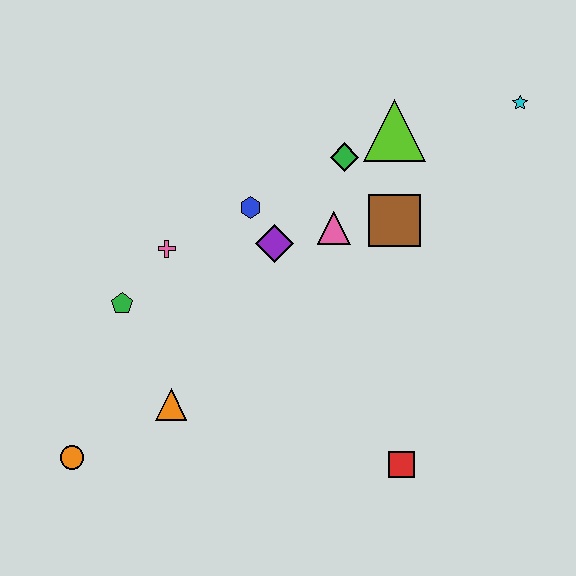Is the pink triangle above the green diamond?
No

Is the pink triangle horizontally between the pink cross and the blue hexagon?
No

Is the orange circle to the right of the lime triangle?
No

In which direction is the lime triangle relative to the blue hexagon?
The lime triangle is to the right of the blue hexagon.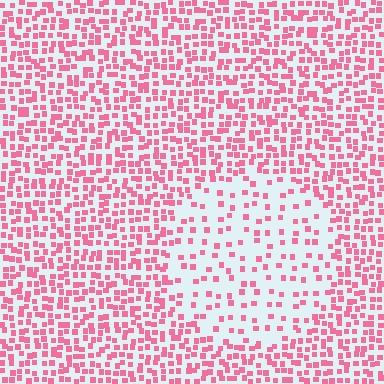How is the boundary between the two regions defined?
The boundary is defined by a change in element density (approximately 2.4x ratio). All elements are the same color, size, and shape.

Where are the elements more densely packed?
The elements are more densely packed outside the circle boundary.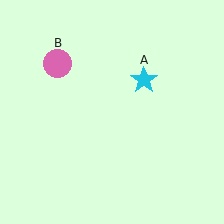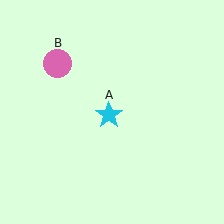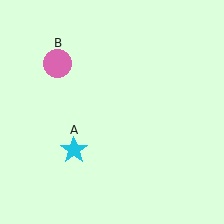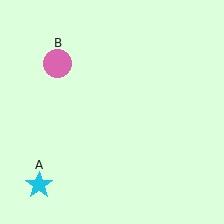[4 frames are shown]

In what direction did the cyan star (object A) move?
The cyan star (object A) moved down and to the left.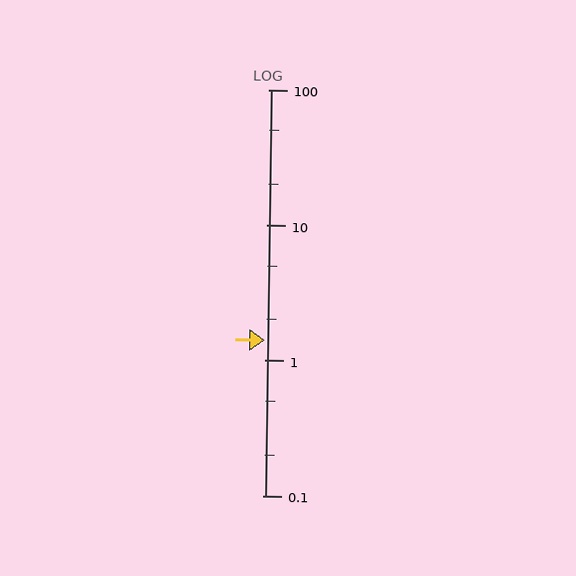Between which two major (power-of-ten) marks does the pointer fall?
The pointer is between 1 and 10.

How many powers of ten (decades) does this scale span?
The scale spans 3 decades, from 0.1 to 100.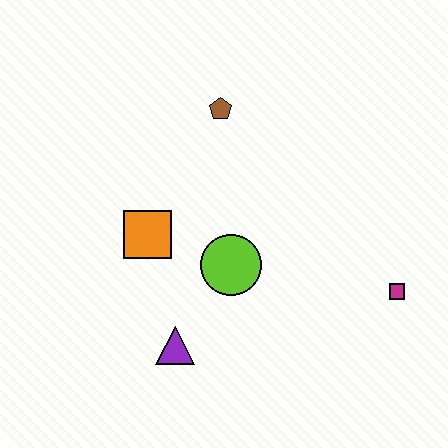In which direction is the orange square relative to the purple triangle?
The orange square is above the purple triangle.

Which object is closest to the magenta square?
The lime circle is closest to the magenta square.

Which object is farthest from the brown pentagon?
The magenta square is farthest from the brown pentagon.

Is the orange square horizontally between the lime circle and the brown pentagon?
No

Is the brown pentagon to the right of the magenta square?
No